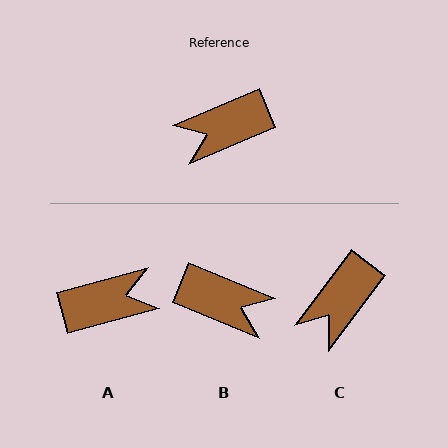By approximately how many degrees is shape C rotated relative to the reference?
Approximately 30 degrees counter-clockwise.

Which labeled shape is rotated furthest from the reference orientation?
A, about 172 degrees away.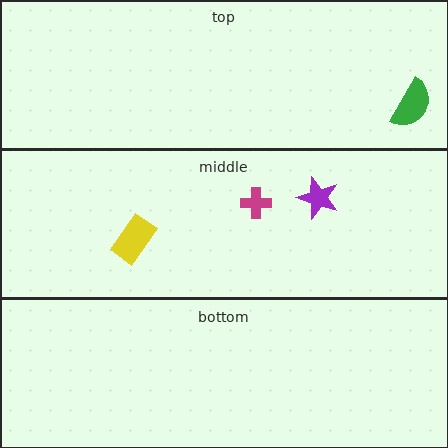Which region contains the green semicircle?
The top region.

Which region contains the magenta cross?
The middle region.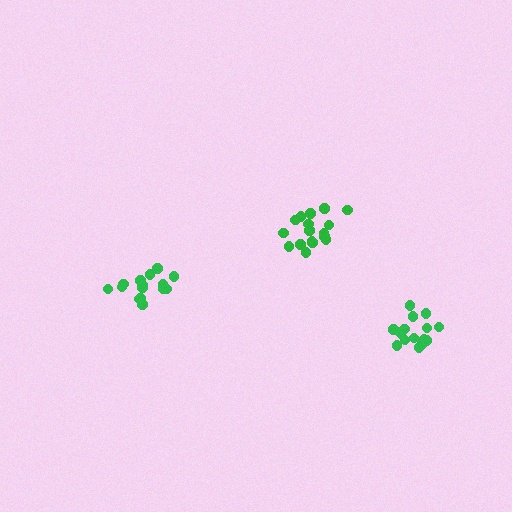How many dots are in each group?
Group 1: 15 dots, Group 2: 17 dots, Group 3: 15 dots (47 total).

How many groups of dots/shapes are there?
There are 3 groups.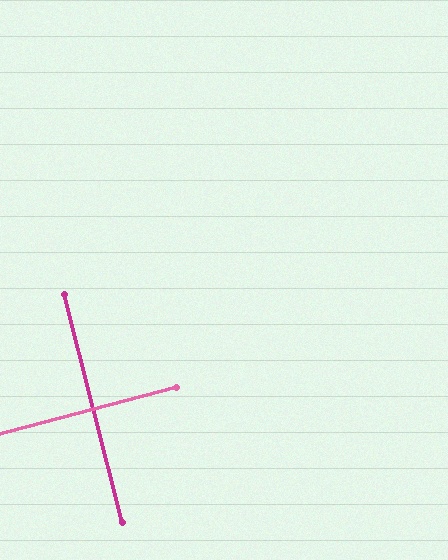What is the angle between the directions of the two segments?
Approximately 90 degrees.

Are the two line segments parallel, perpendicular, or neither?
Perpendicular — they meet at approximately 90°.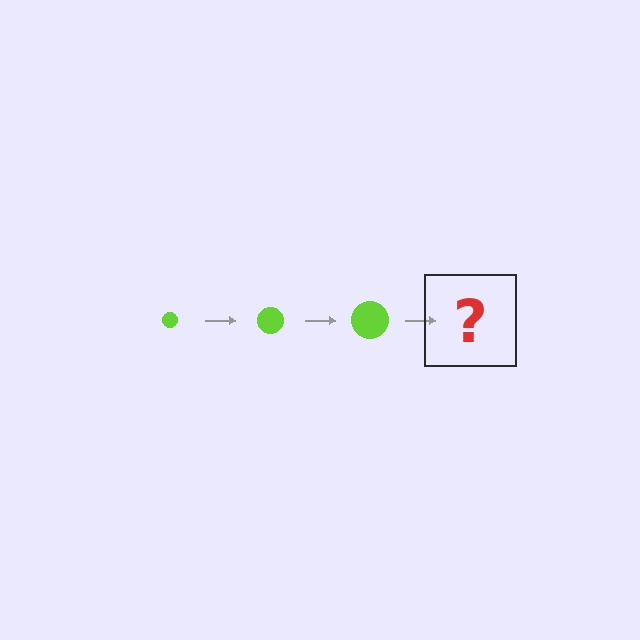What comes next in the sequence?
The next element should be a lime circle, larger than the previous one.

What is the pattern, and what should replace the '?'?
The pattern is that the circle gets progressively larger each step. The '?' should be a lime circle, larger than the previous one.